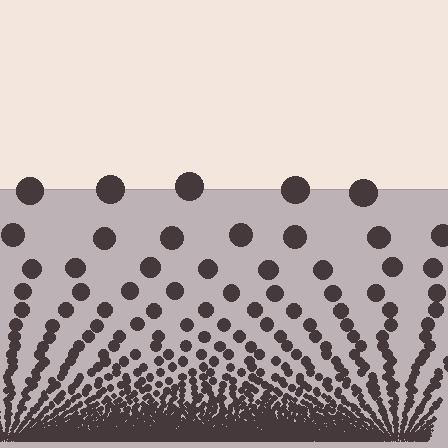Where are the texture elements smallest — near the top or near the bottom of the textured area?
Near the bottom.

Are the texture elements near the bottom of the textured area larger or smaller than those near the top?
Smaller. The gradient is inverted — elements near the bottom are smaller and denser.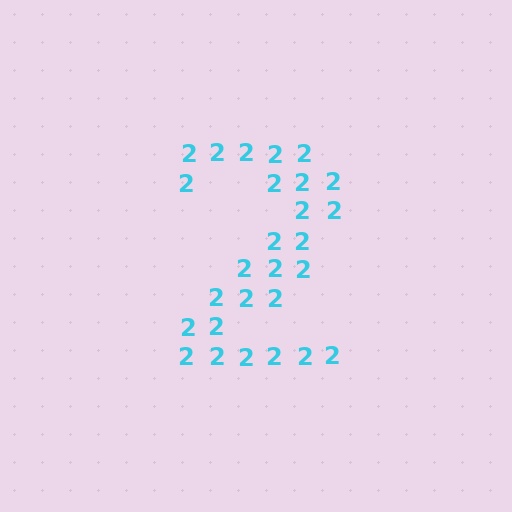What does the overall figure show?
The overall figure shows the digit 2.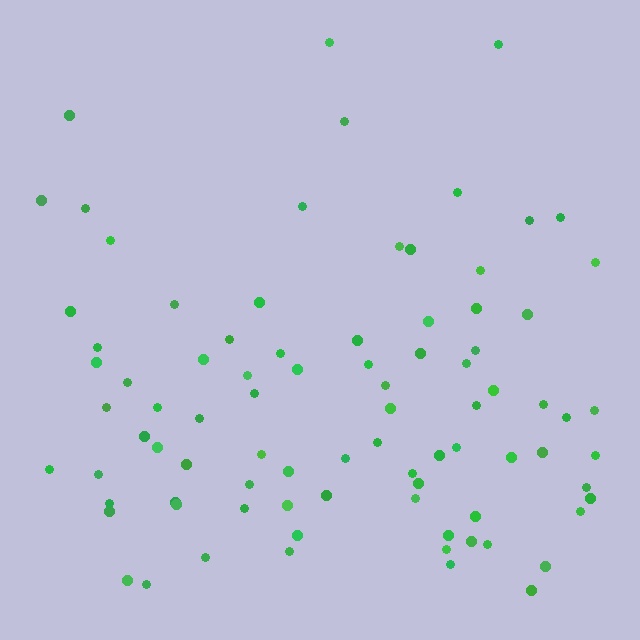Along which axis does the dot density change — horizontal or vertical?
Vertical.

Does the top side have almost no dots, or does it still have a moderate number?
Still a moderate number, just noticeably fewer than the bottom.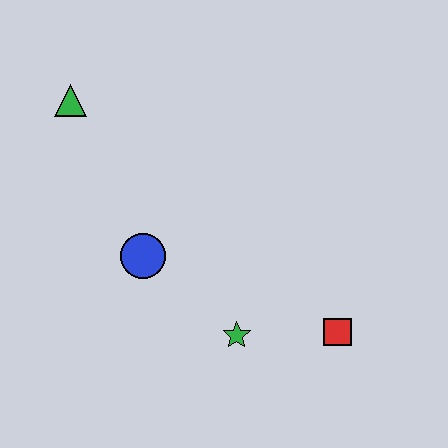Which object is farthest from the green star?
The green triangle is farthest from the green star.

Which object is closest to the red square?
The green star is closest to the red square.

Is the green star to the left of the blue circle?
No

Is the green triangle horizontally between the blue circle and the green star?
No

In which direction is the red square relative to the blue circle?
The red square is to the right of the blue circle.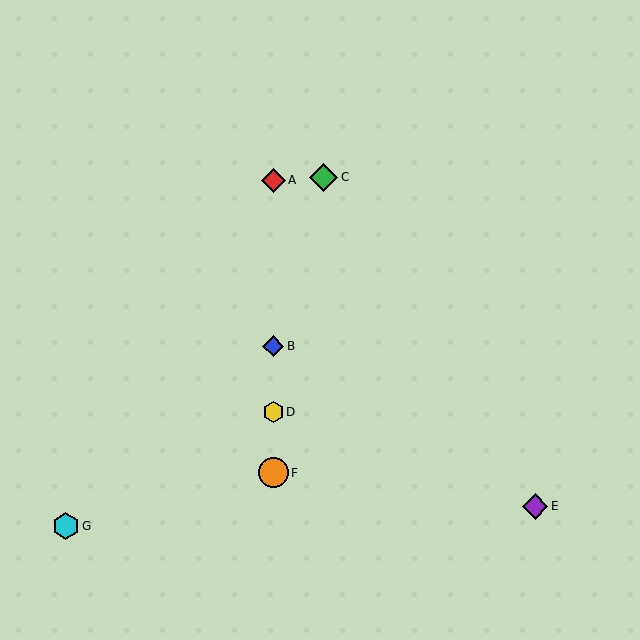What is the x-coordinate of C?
Object C is at x≈324.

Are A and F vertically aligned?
Yes, both are at x≈273.